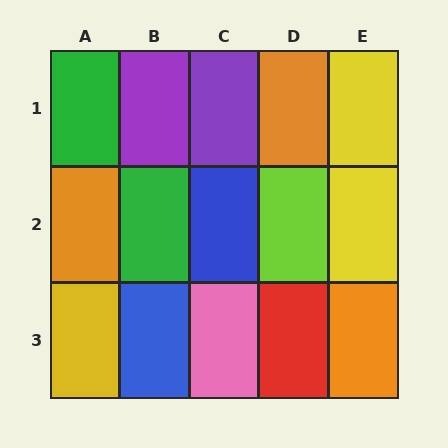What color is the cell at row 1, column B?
Purple.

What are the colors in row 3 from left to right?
Yellow, blue, pink, red, orange.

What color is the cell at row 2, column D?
Lime.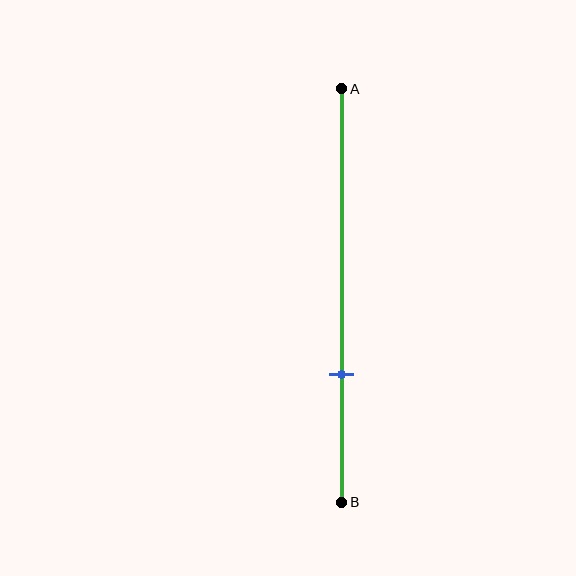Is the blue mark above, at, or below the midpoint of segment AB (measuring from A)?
The blue mark is below the midpoint of segment AB.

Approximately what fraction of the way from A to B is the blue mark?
The blue mark is approximately 70% of the way from A to B.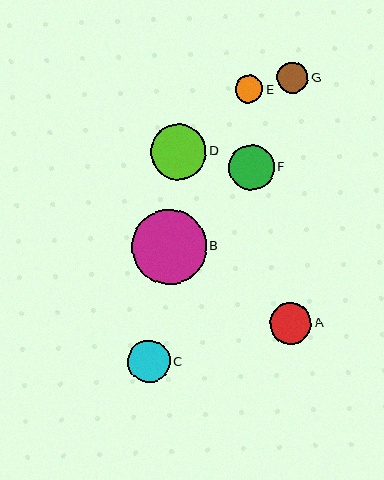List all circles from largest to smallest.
From largest to smallest: B, D, F, C, A, G, E.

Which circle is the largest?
Circle B is the largest with a size of approximately 75 pixels.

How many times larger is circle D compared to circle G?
Circle D is approximately 1.8 times the size of circle G.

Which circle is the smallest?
Circle E is the smallest with a size of approximately 28 pixels.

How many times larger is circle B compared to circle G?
Circle B is approximately 2.4 times the size of circle G.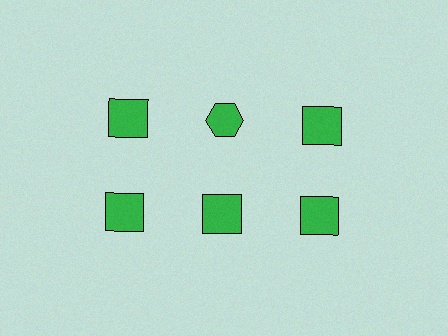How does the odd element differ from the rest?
It has a different shape: hexagon instead of square.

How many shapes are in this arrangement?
There are 6 shapes arranged in a grid pattern.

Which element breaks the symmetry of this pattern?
The green hexagon in the top row, second from left column breaks the symmetry. All other shapes are green squares.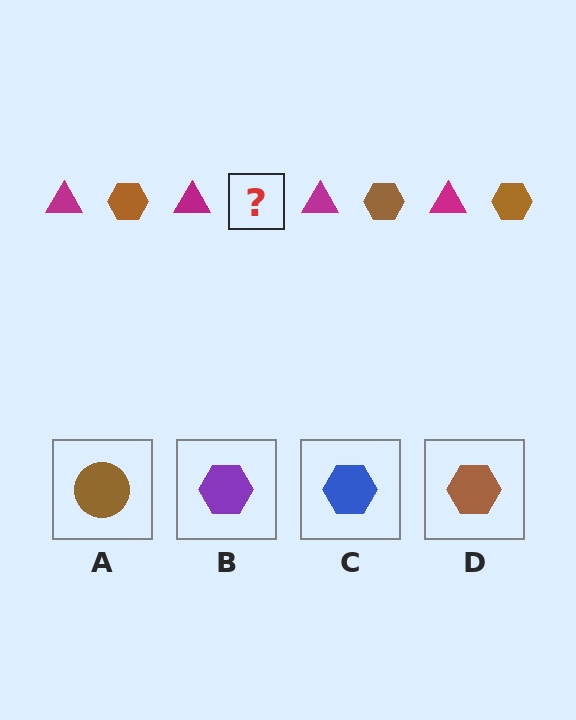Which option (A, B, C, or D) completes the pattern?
D.